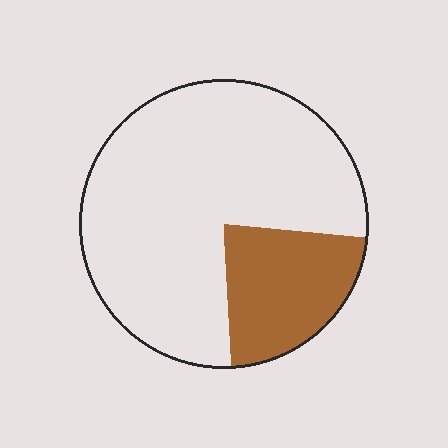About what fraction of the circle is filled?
About one quarter (1/4).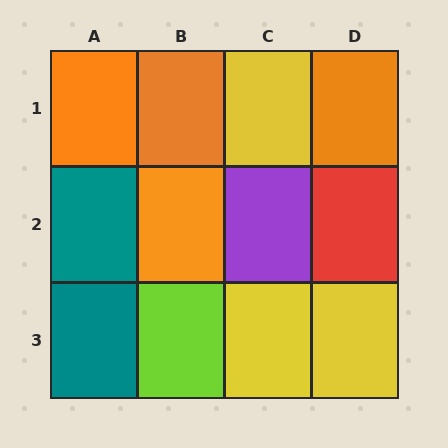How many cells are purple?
1 cell is purple.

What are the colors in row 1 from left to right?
Orange, orange, yellow, orange.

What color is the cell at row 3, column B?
Lime.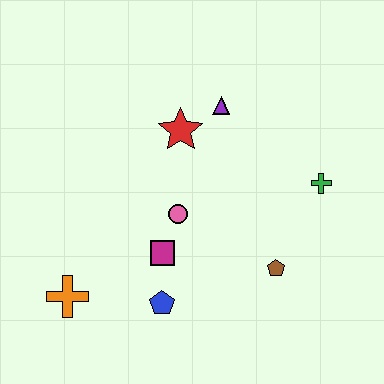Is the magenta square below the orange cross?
No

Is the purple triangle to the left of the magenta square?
No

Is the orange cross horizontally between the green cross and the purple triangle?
No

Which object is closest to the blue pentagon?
The magenta square is closest to the blue pentagon.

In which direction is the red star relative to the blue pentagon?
The red star is above the blue pentagon.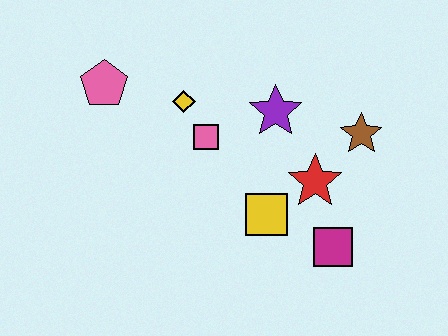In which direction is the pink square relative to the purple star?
The pink square is to the left of the purple star.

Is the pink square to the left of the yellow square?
Yes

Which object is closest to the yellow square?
The red star is closest to the yellow square.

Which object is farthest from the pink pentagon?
The magenta square is farthest from the pink pentagon.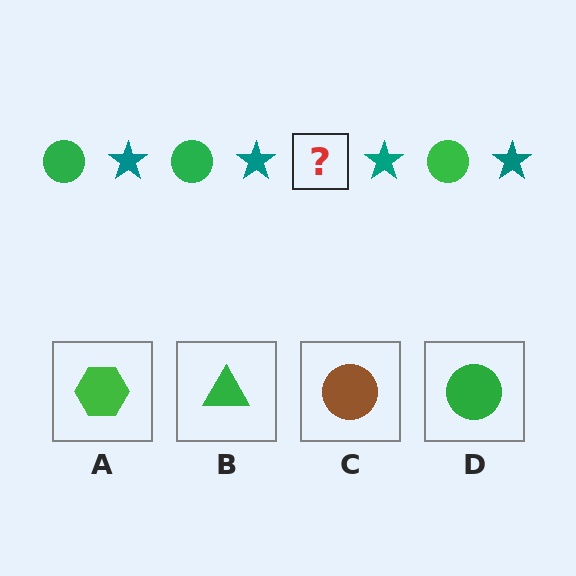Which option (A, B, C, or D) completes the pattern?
D.